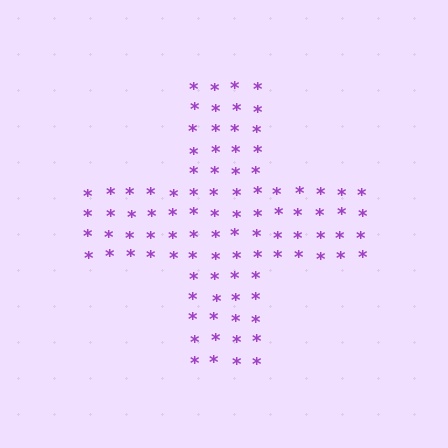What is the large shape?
The large shape is a cross.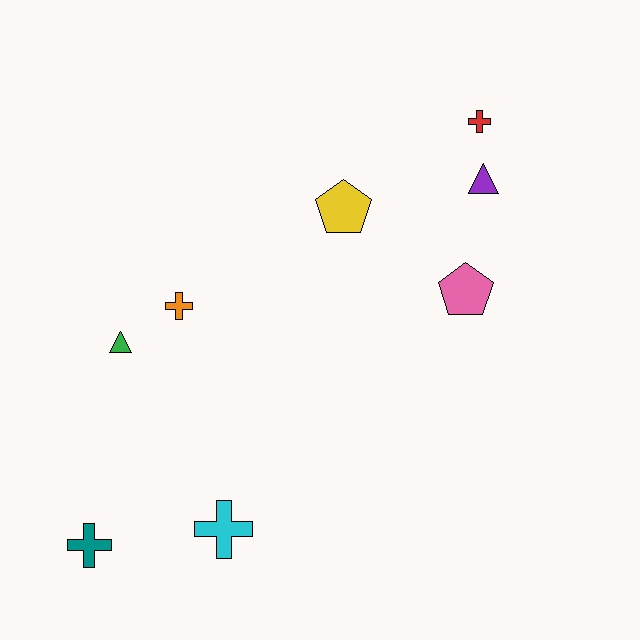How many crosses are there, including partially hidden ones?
There are 4 crosses.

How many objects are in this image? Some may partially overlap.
There are 8 objects.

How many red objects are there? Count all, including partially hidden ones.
There is 1 red object.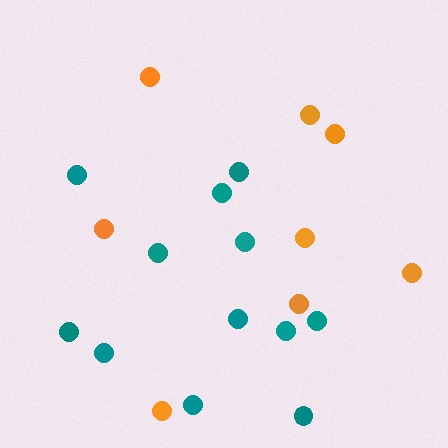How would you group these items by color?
There are 2 groups: one group of orange circles (8) and one group of teal circles (12).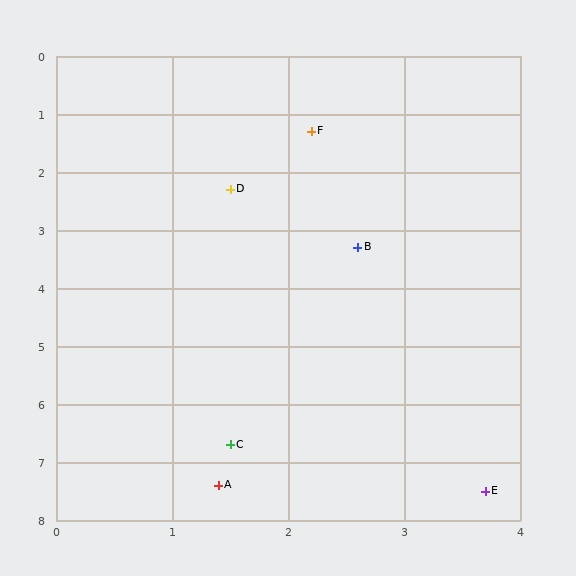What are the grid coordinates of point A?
Point A is at approximately (1.4, 7.4).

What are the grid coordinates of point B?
Point B is at approximately (2.6, 3.3).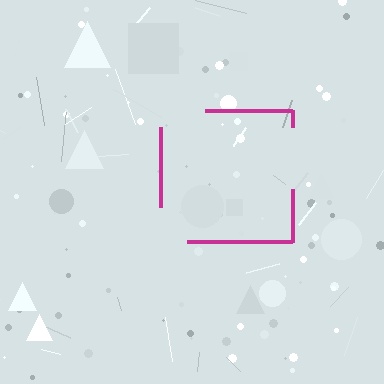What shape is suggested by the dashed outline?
The dashed outline suggests a square.